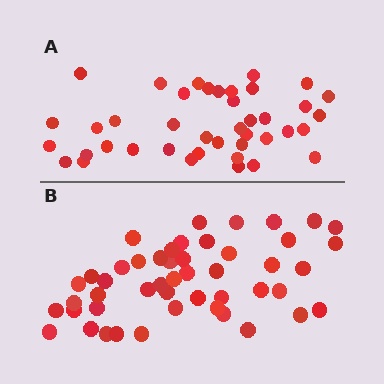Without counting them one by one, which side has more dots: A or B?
Region B (the bottom region) has more dots.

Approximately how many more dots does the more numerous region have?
Region B has roughly 8 or so more dots than region A.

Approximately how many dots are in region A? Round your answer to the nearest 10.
About 40 dots. (The exact count is 41, which rounds to 40.)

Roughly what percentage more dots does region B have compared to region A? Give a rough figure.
About 15% more.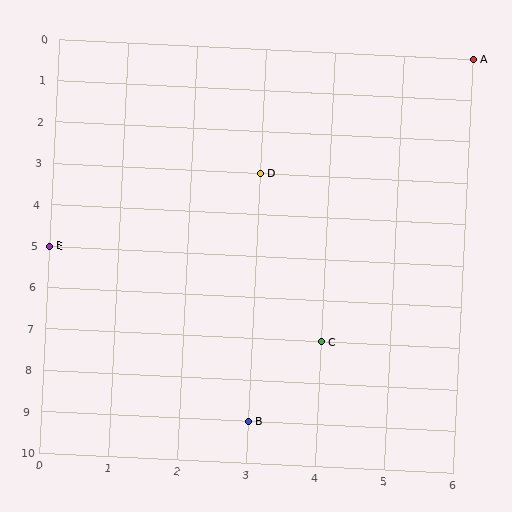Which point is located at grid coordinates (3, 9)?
Point B is at (3, 9).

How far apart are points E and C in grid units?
Points E and C are 4 columns and 2 rows apart (about 4.5 grid units diagonally).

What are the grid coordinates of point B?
Point B is at grid coordinates (3, 9).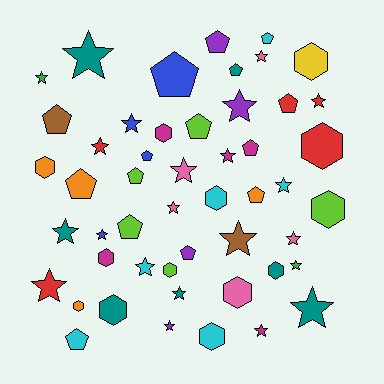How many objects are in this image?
There are 50 objects.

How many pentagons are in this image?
There are 15 pentagons.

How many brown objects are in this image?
There are 2 brown objects.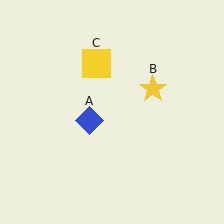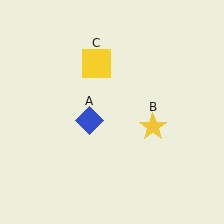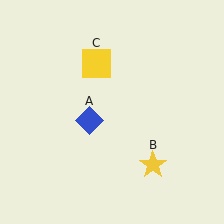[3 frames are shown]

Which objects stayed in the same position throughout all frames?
Blue diamond (object A) and yellow square (object C) remained stationary.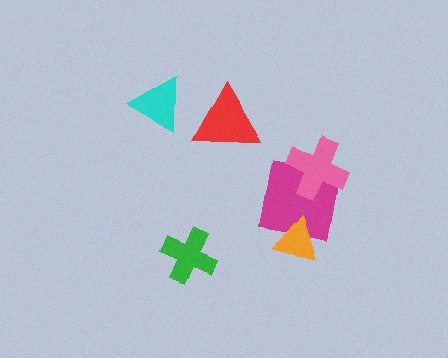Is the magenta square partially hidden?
Yes, it is partially covered by another shape.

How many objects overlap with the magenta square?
2 objects overlap with the magenta square.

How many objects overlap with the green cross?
0 objects overlap with the green cross.